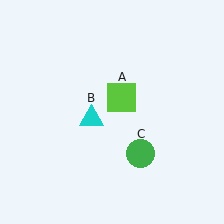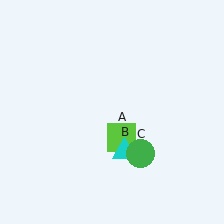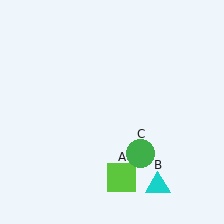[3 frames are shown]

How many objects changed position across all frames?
2 objects changed position: lime square (object A), cyan triangle (object B).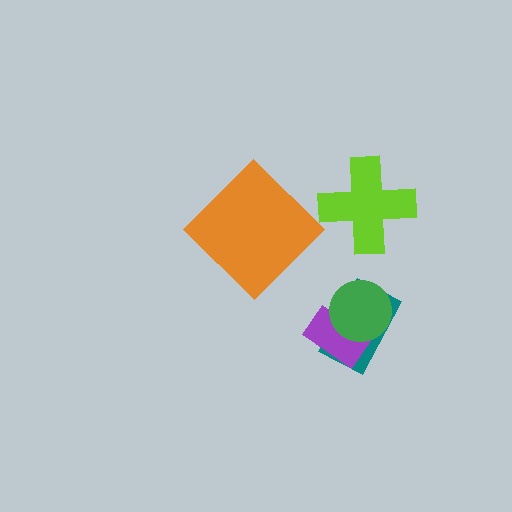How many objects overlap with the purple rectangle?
2 objects overlap with the purple rectangle.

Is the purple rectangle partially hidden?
Yes, it is partially covered by another shape.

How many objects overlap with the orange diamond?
0 objects overlap with the orange diamond.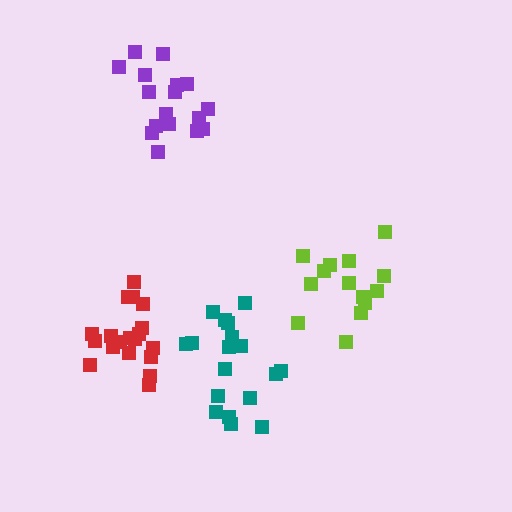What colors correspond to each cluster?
The clusters are colored: teal, purple, lime, red.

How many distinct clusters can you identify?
There are 4 distinct clusters.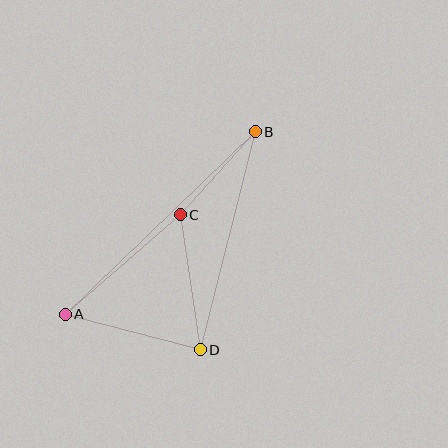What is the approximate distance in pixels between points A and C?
The distance between A and C is approximately 152 pixels.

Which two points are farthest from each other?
Points A and B are farthest from each other.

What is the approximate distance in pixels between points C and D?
The distance between C and D is approximately 137 pixels.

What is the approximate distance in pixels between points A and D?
The distance between A and D is approximately 140 pixels.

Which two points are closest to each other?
Points B and C are closest to each other.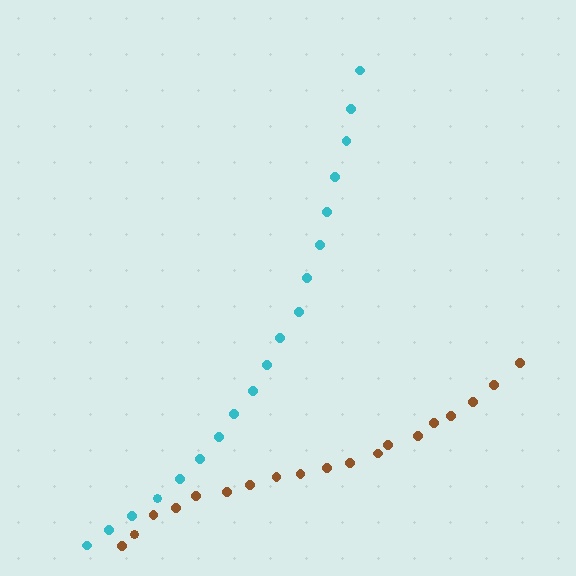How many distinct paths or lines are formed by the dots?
There are 2 distinct paths.